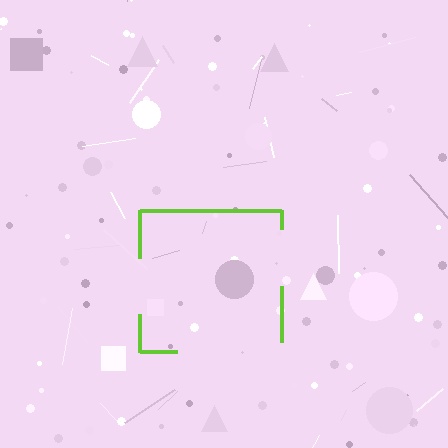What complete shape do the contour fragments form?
The contour fragments form a square.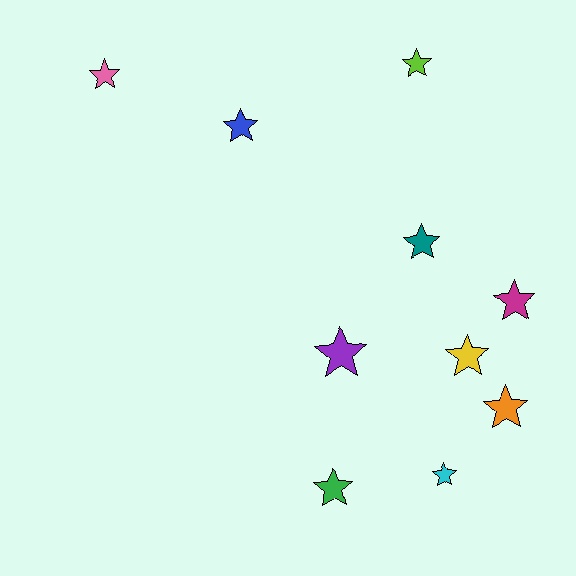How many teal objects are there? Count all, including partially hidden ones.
There is 1 teal object.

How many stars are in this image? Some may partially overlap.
There are 10 stars.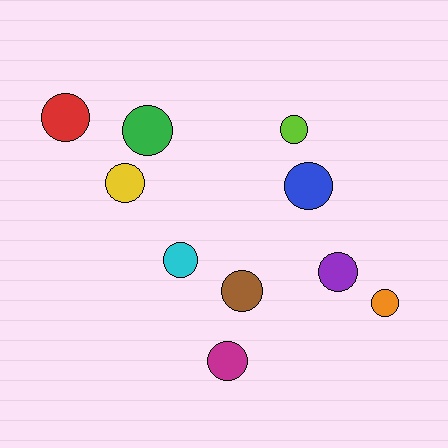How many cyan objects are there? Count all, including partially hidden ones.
There is 1 cyan object.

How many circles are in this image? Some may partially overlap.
There are 10 circles.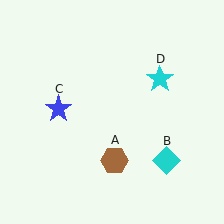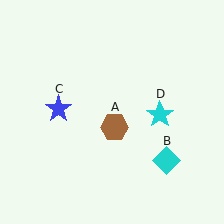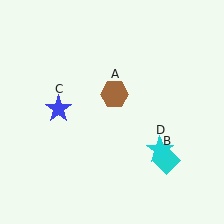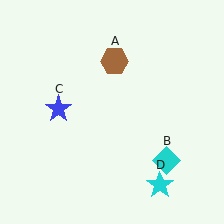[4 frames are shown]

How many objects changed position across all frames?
2 objects changed position: brown hexagon (object A), cyan star (object D).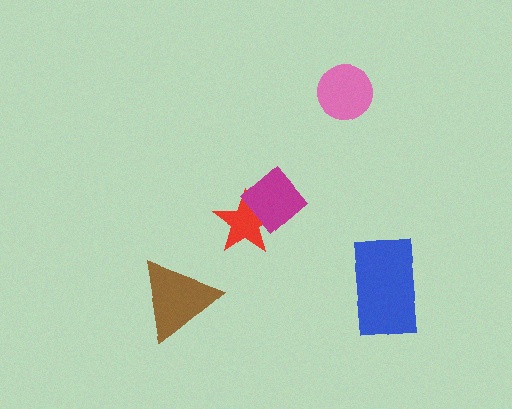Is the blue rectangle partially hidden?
No, no other shape covers it.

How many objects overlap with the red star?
1 object overlaps with the red star.